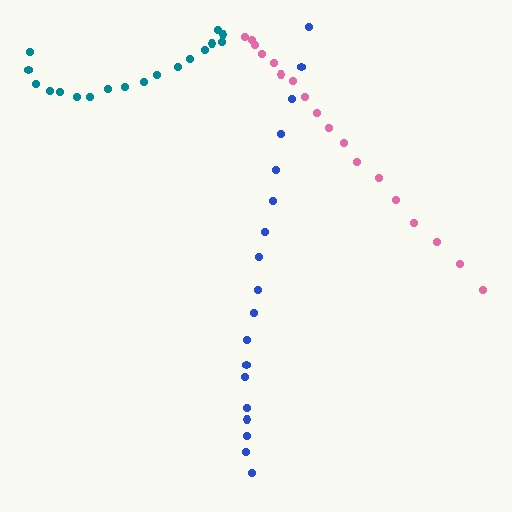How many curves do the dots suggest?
There are 3 distinct paths.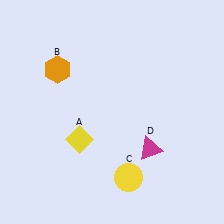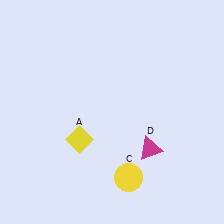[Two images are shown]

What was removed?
The orange hexagon (B) was removed in Image 2.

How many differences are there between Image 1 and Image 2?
There is 1 difference between the two images.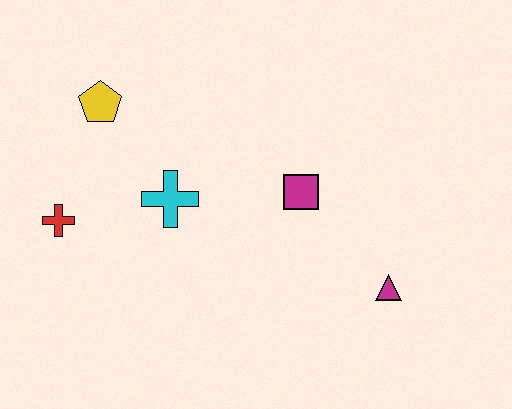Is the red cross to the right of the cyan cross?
No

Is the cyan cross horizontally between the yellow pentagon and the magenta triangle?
Yes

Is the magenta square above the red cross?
Yes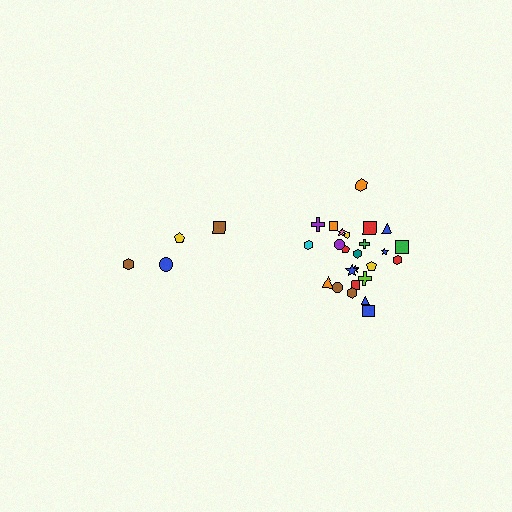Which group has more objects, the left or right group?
The right group.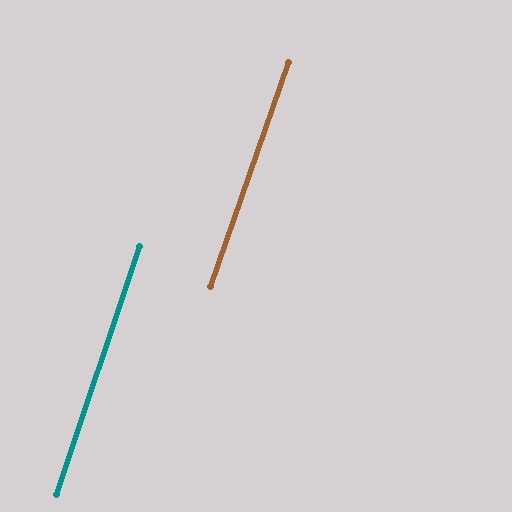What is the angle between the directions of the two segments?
Approximately 1 degree.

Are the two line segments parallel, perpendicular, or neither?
Parallel — their directions differ by only 0.9°.